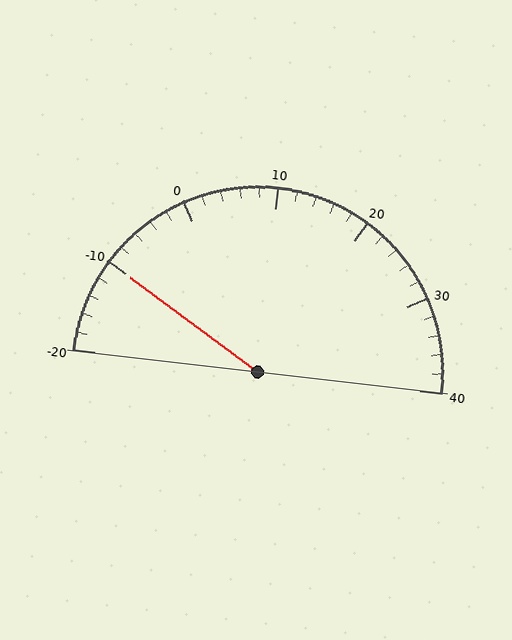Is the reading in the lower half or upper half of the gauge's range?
The reading is in the lower half of the range (-20 to 40).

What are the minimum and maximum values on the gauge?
The gauge ranges from -20 to 40.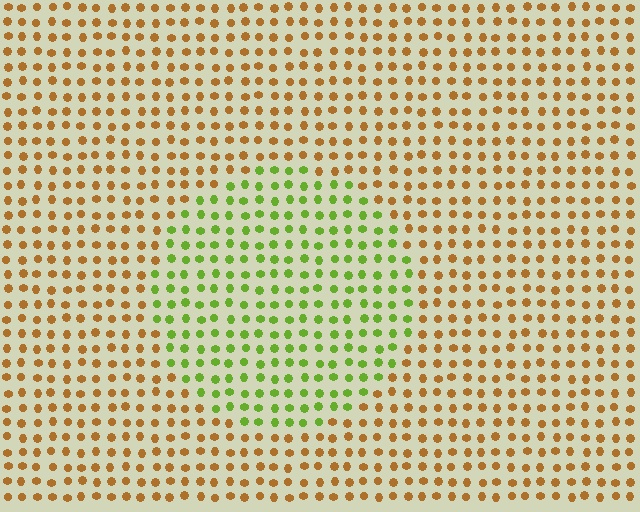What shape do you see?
I see a circle.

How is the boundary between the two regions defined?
The boundary is defined purely by a slight shift in hue (about 62 degrees). Spacing, size, and orientation are identical on both sides.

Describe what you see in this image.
The image is filled with small brown elements in a uniform arrangement. A circle-shaped region is visible where the elements are tinted to a slightly different hue, forming a subtle color boundary.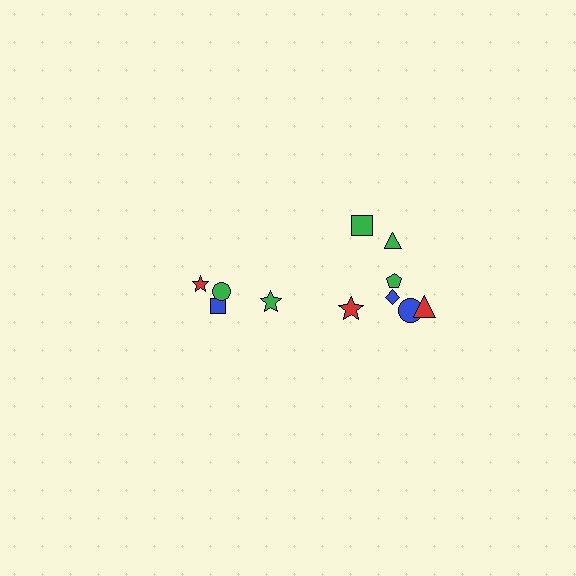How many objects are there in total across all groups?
There are 11 objects.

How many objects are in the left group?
There are 4 objects.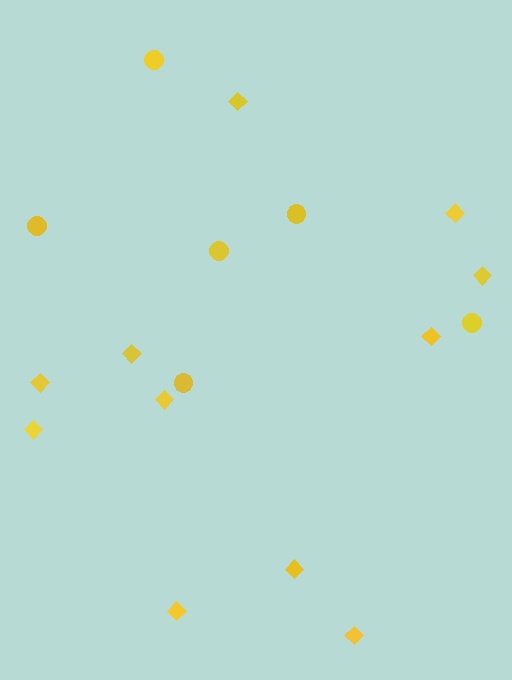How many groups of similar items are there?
There are 2 groups: one group of diamonds (11) and one group of circles (6).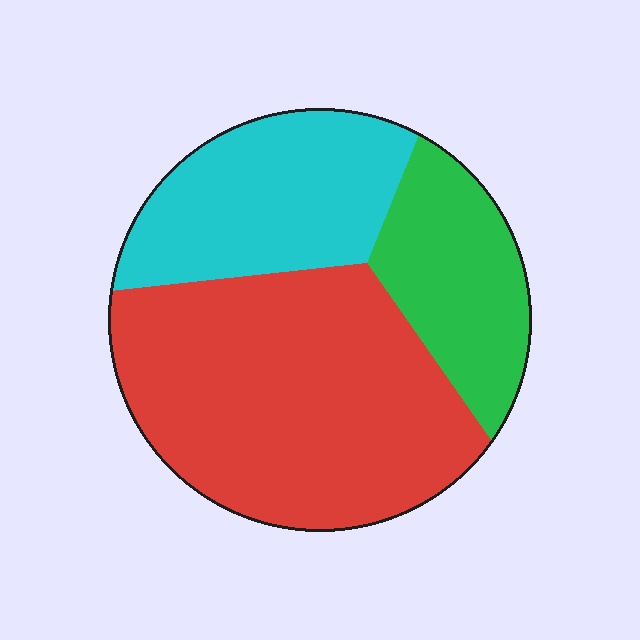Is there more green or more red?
Red.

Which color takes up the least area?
Green, at roughly 20%.